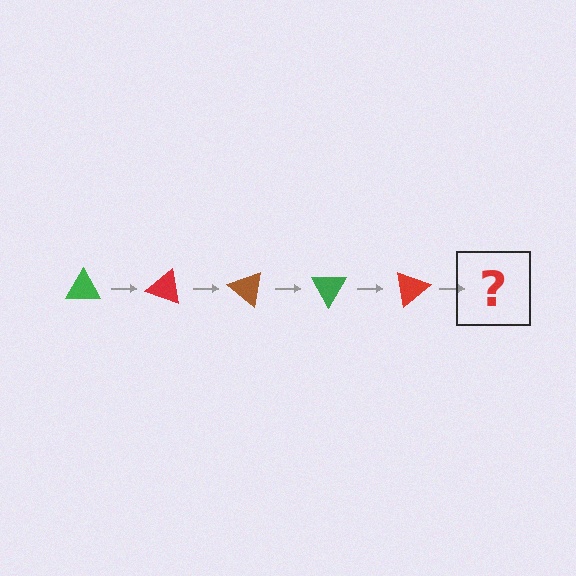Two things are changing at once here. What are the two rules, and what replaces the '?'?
The two rules are that it rotates 20 degrees each step and the color cycles through green, red, and brown. The '?' should be a brown triangle, rotated 100 degrees from the start.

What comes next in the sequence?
The next element should be a brown triangle, rotated 100 degrees from the start.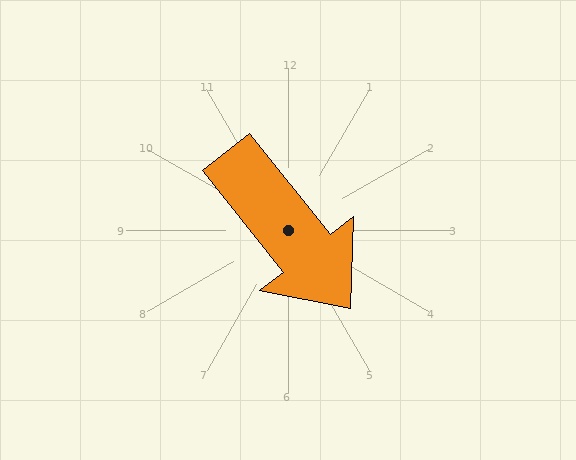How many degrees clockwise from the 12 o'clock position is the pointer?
Approximately 141 degrees.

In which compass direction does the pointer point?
Southeast.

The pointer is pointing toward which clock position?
Roughly 5 o'clock.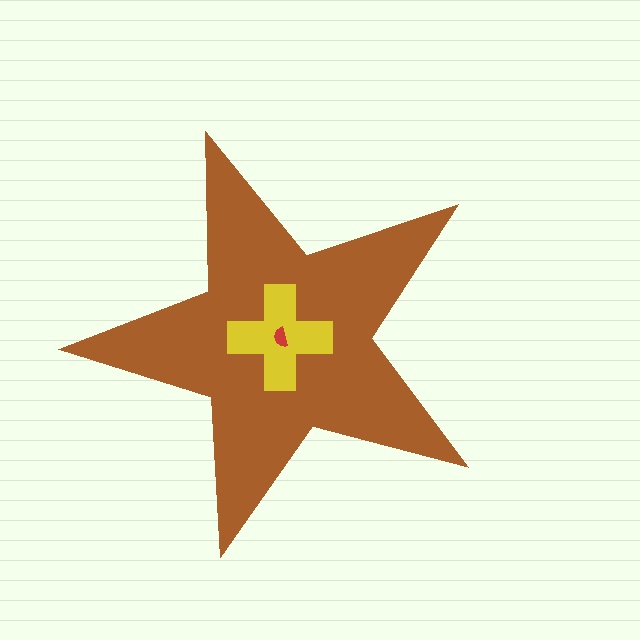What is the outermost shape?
The brown star.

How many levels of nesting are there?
3.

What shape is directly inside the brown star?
The yellow cross.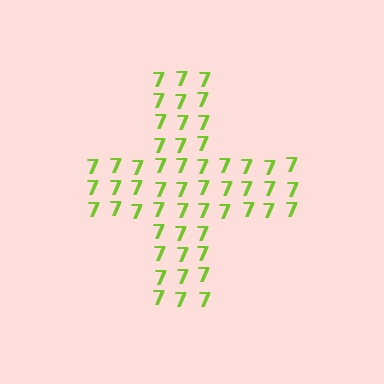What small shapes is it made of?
It is made of small digit 7's.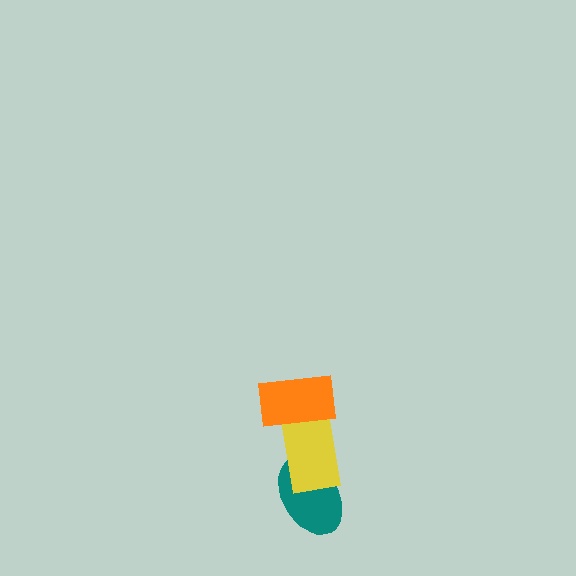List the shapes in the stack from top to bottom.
From top to bottom: the orange rectangle, the yellow rectangle, the teal ellipse.